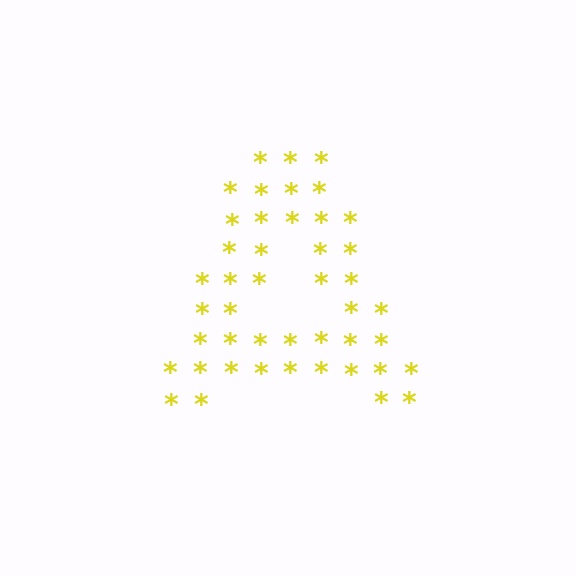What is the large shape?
The large shape is the letter A.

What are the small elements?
The small elements are asterisks.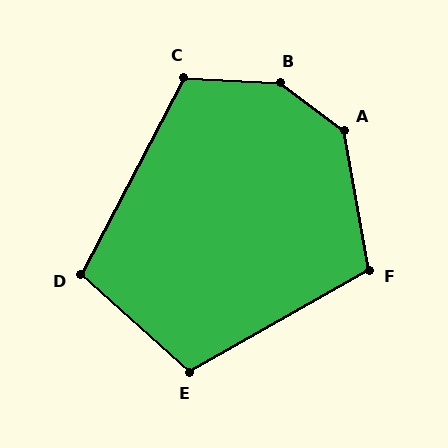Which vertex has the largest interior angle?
B, at approximately 146 degrees.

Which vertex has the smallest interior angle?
D, at approximately 104 degrees.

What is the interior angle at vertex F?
Approximately 110 degrees (obtuse).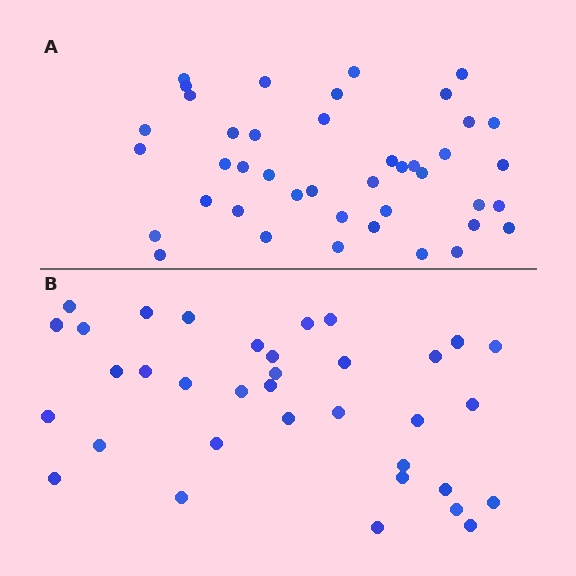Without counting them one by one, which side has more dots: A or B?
Region A (the top region) has more dots.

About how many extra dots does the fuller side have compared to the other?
Region A has roughly 8 or so more dots than region B.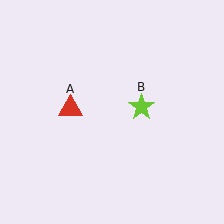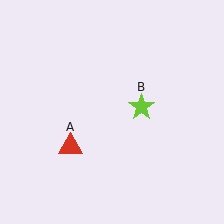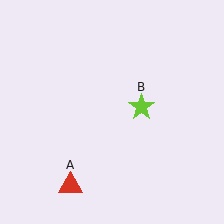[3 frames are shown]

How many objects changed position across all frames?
1 object changed position: red triangle (object A).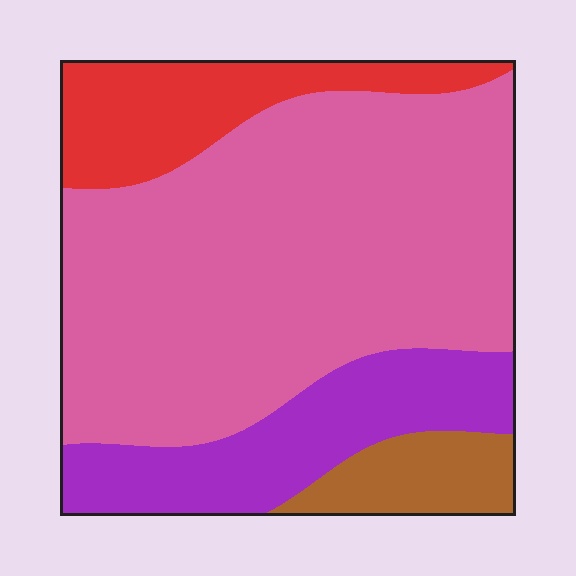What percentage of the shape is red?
Red covers 14% of the shape.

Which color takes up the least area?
Brown, at roughly 10%.